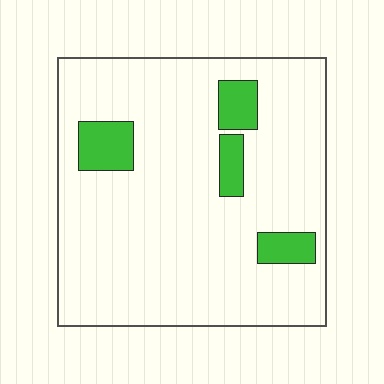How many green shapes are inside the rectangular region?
4.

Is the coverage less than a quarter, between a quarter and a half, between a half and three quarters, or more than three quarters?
Less than a quarter.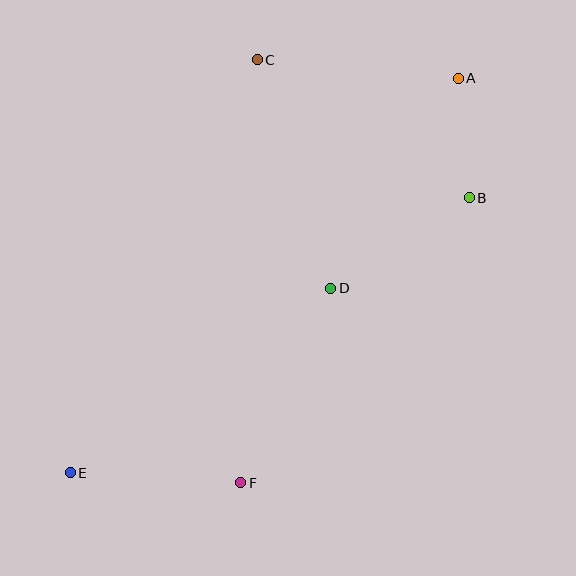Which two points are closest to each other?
Points A and B are closest to each other.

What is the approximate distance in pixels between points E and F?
The distance between E and F is approximately 171 pixels.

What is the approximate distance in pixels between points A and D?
The distance between A and D is approximately 246 pixels.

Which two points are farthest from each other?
Points A and E are farthest from each other.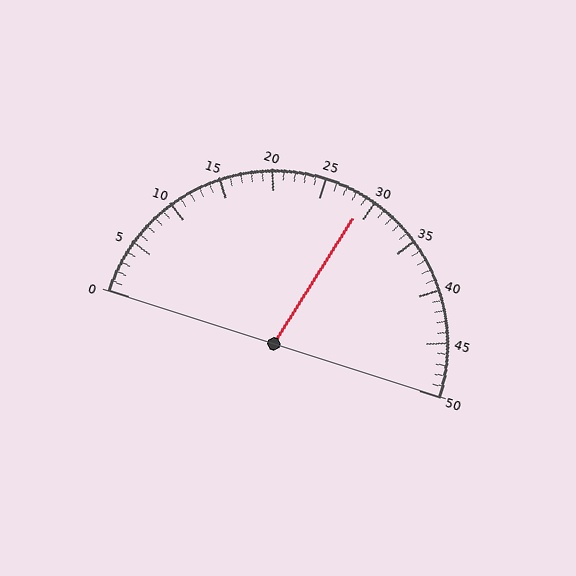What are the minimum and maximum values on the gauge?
The gauge ranges from 0 to 50.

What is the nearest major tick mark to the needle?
The nearest major tick mark is 30.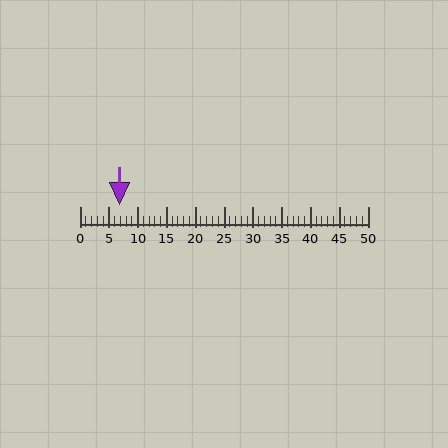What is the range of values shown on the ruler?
The ruler shows values from 0 to 50.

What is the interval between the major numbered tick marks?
The major tick marks are spaced 5 units apart.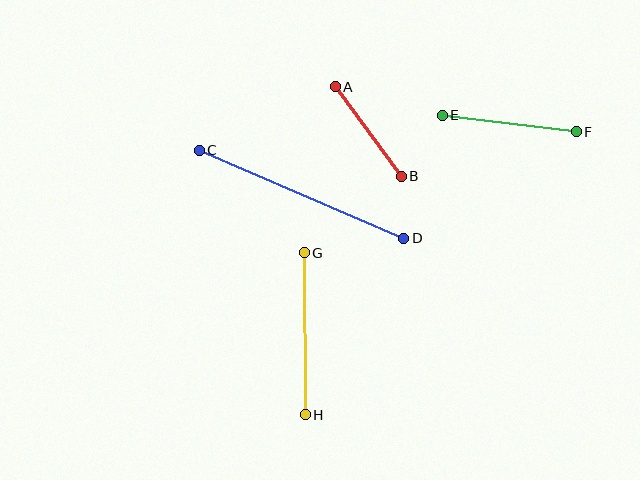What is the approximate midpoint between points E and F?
The midpoint is at approximately (509, 123) pixels.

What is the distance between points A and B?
The distance is approximately 111 pixels.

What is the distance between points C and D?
The distance is approximately 223 pixels.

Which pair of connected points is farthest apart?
Points C and D are farthest apart.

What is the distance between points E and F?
The distance is approximately 135 pixels.